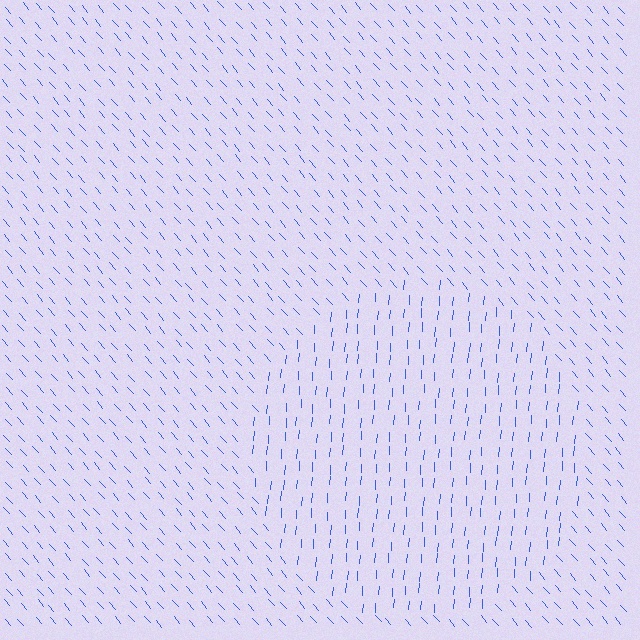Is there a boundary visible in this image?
Yes, there is a texture boundary formed by a change in line orientation.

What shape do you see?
I see a circle.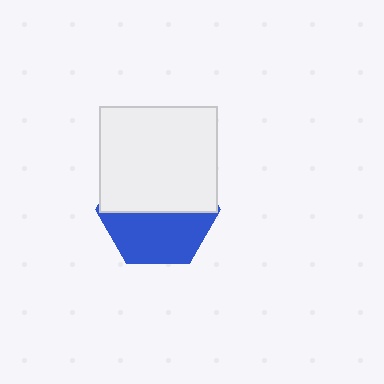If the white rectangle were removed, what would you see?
You would see the complete blue hexagon.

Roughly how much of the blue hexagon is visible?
About half of it is visible (roughly 46%).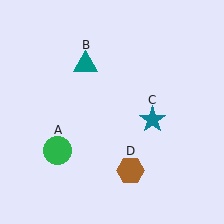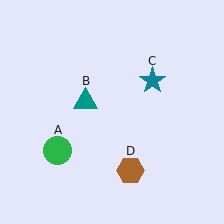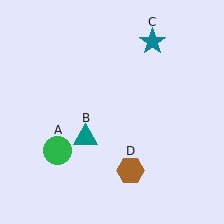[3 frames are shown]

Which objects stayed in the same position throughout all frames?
Green circle (object A) and brown hexagon (object D) remained stationary.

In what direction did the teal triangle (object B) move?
The teal triangle (object B) moved down.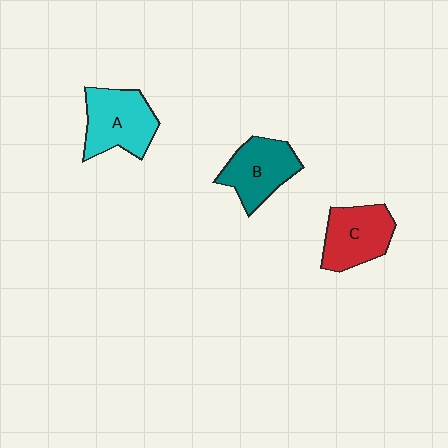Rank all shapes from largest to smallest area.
From largest to smallest: A (cyan), C (red), B (teal).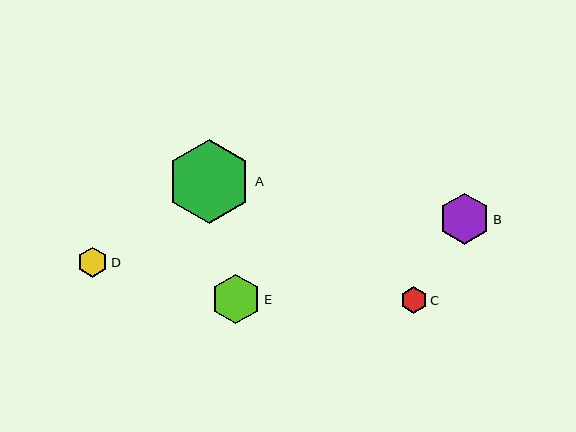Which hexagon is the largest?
Hexagon A is the largest with a size of approximately 84 pixels.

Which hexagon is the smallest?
Hexagon C is the smallest with a size of approximately 26 pixels.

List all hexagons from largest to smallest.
From largest to smallest: A, B, E, D, C.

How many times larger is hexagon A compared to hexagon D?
Hexagon A is approximately 2.8 times the size of hexagon D.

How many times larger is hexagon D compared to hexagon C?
Hexagon D is approximately 1.1 times the size of hexagon C.